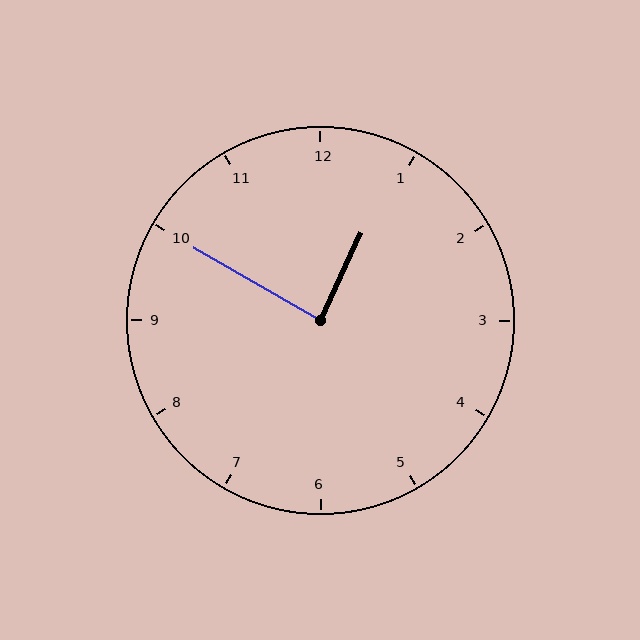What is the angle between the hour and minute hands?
Approximately 85 degrees.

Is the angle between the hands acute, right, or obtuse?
It is right.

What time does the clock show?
12:50.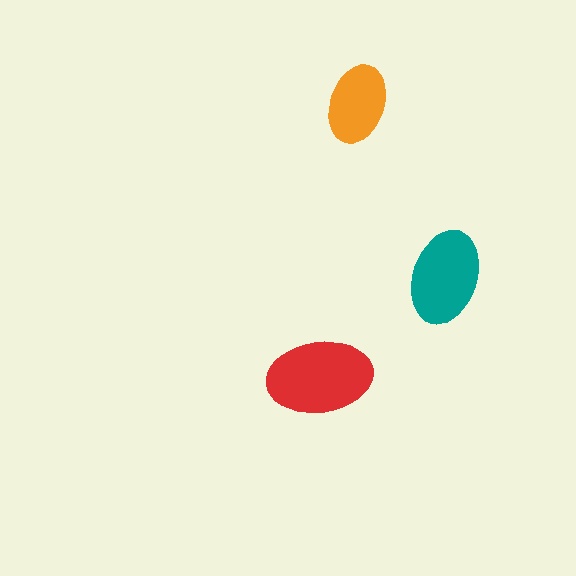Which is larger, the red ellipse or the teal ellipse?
The red one.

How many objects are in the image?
There are 3 objects in the image.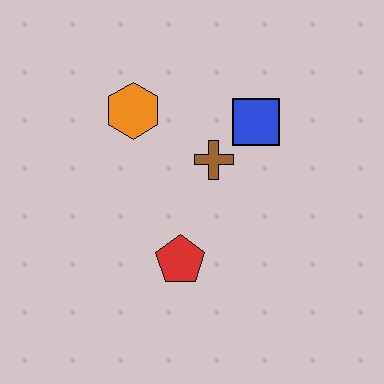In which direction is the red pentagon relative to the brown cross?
The red pentagon is below the brown cross.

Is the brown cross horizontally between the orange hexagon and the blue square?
Yes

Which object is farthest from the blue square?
The red pentagon is farthest from the blue square.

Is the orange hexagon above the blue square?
Yes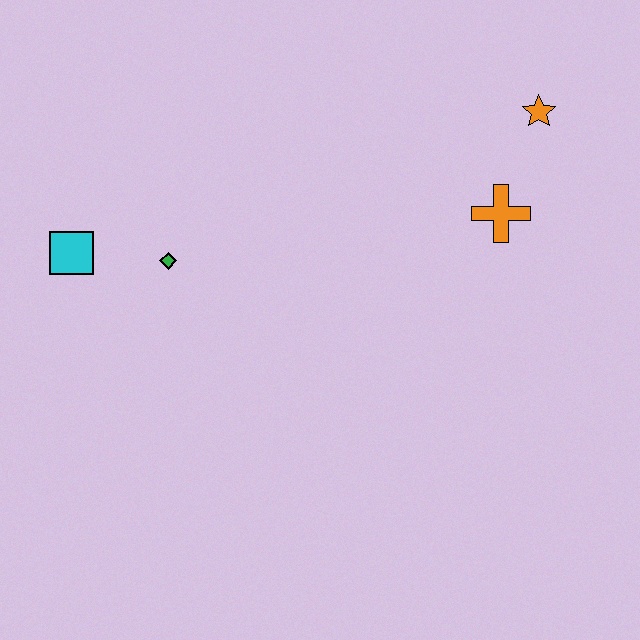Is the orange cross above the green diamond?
Yes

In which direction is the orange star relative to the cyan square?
The orange star is to the right of the cyan square.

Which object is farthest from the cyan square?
The orange star is farthest from the cyan square.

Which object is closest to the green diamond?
The cyan square is closest to the green diamond.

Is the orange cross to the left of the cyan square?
No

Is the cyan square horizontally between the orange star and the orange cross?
No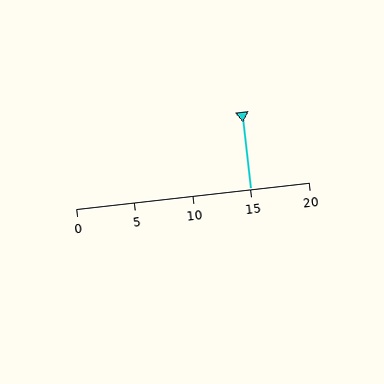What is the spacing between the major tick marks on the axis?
The major ticks are spaced 5 apart.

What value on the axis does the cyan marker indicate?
The marker indicates approximately 15.